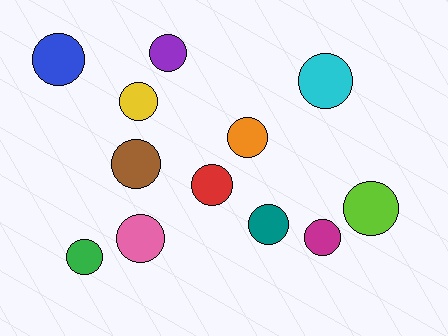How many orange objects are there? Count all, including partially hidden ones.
There is 1 orange object.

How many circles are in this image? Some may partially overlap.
There are 12 circles.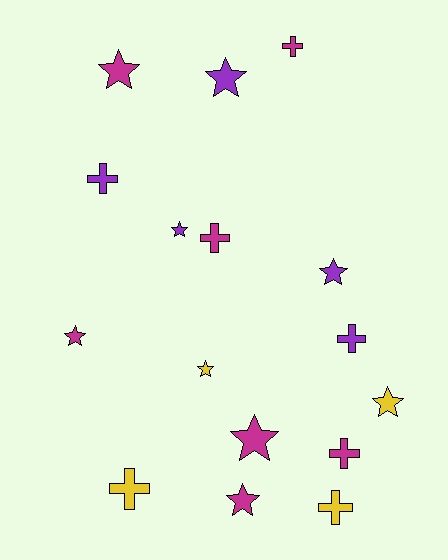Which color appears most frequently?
Magenta, with 7 objects.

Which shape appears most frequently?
Star, with 9 objects.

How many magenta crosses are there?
There are 3 magenta crosses.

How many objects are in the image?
There are 16 objects.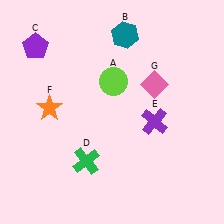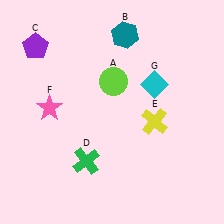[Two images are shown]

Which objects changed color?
E changed from purple to yellow. F changed from orange to pink. G changed from pink to cyan.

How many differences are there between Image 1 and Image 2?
There are 3 differences between the two images.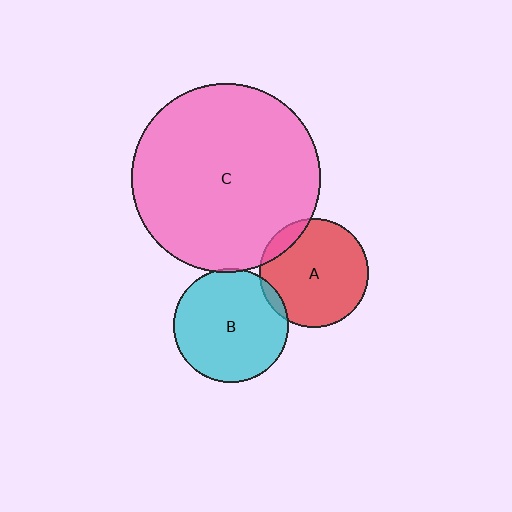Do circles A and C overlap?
Yes.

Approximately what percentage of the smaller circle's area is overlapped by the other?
Approximately 10%.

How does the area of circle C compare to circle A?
Approximately 3.0 times.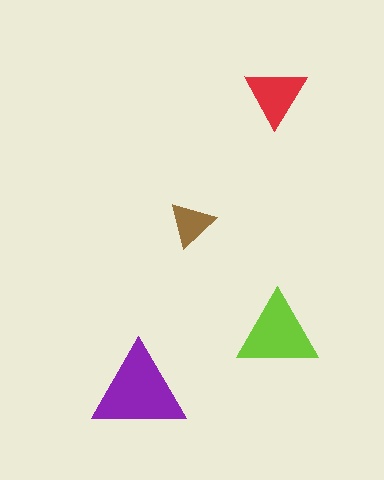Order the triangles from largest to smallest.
the purple one, the lime one, the red one, the brown one.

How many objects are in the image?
There are 4 objects in the image.